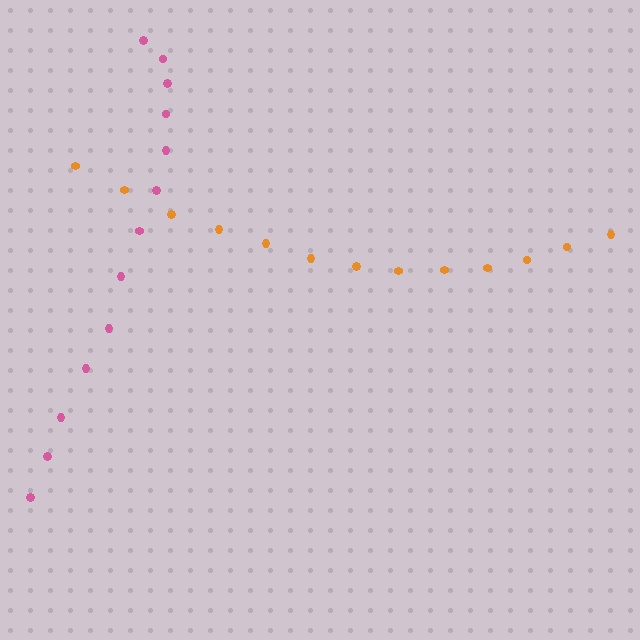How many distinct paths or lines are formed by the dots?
There are 2 distinct paths.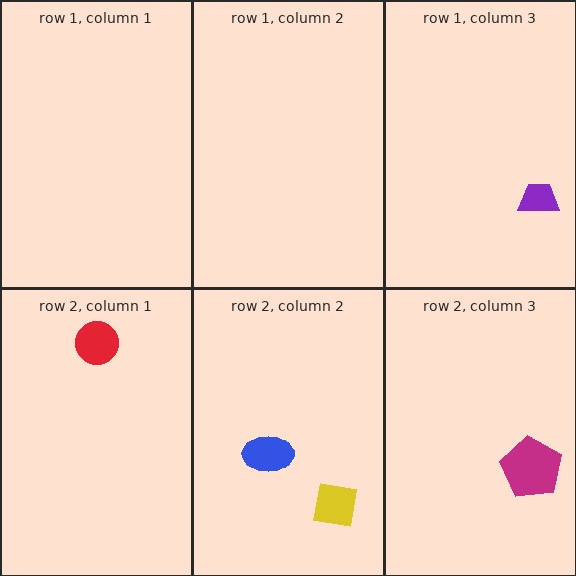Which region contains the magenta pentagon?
The row 2, column 3 region.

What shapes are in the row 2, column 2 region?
The blue ellipse, the yellow square.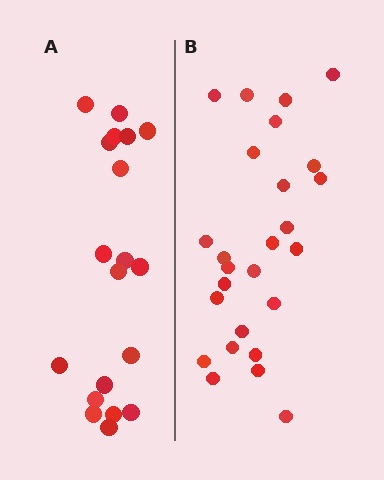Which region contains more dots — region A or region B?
Region B (the right region) has more dots.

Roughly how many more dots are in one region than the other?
Region B has roughly 8 or so more dots than region A.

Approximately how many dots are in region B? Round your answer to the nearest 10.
About 30 dots. (The exact count is 26, which rounds to 30.)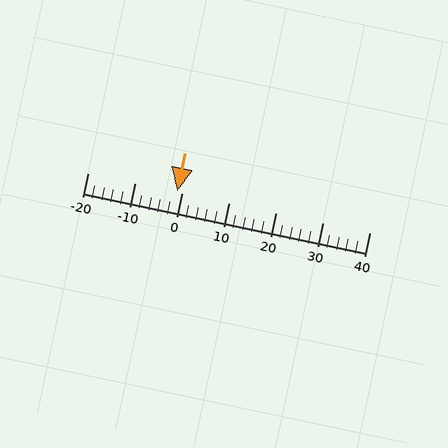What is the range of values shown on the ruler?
The ruler shows values from -20 to 40.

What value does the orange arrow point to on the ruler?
The orange arrow points to approximately -1.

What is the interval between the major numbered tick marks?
The major tick marks are spaced 10 units apart.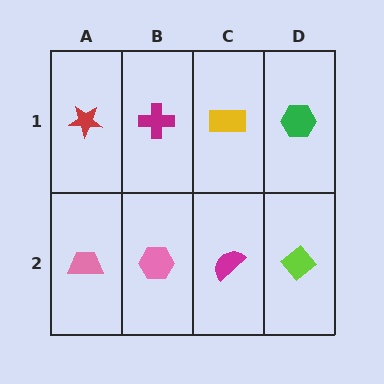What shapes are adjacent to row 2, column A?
A red star (row 1, column A), a pink hexagon (row 2, column B).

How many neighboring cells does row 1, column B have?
3.